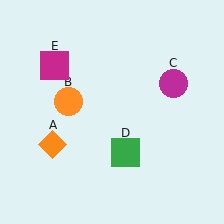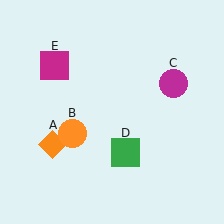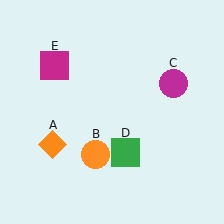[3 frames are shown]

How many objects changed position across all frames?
1 object changed position: orange circle (object B).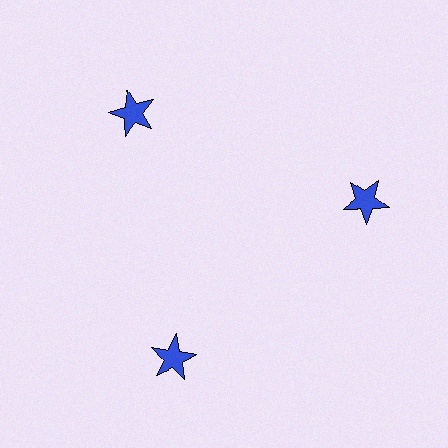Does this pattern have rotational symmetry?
Yes, this pattern has 3-fold rotational symmetry. It looks the same after rotating 120 degrees around the center.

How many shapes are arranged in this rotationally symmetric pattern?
There are 3 shapes, arranged in 3 groups of 1.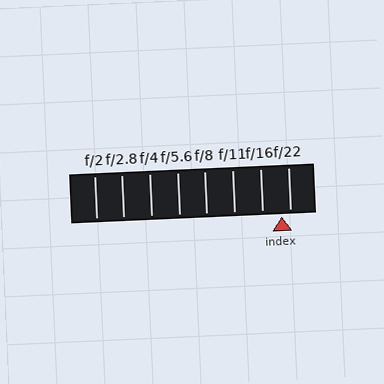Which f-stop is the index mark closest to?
The index mark is closest to f/22.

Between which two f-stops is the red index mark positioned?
The index mark is between f/16 and f/22.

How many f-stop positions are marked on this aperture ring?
There are 8 f-stop positions marked.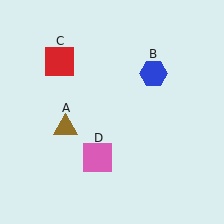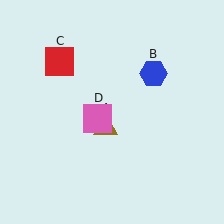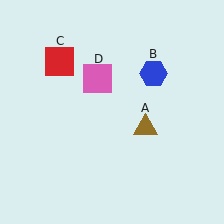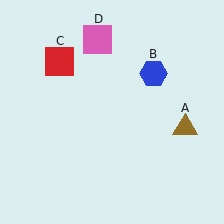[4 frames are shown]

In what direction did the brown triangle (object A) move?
The brown triangle (object A) moved right.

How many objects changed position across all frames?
2 objects changed position: brown triangle (object A), pink square (object D).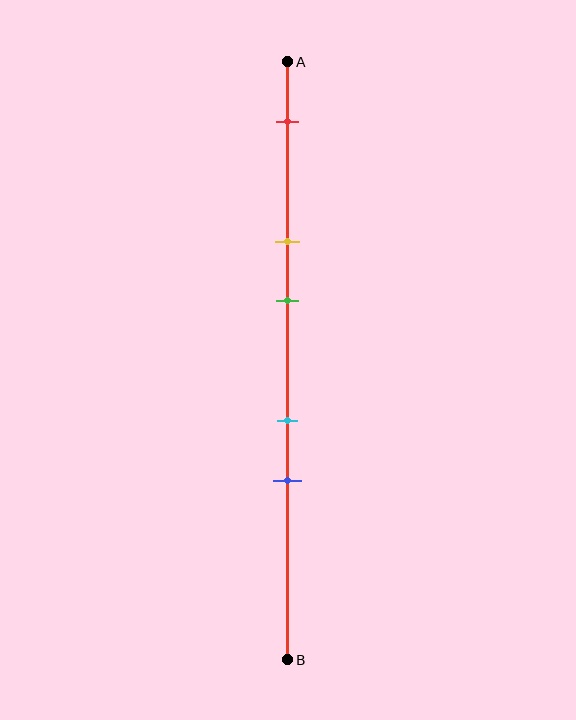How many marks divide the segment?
There are 5 marks dividing the segment.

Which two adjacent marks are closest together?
The cyan and blue marks are the closest adjacent pair.